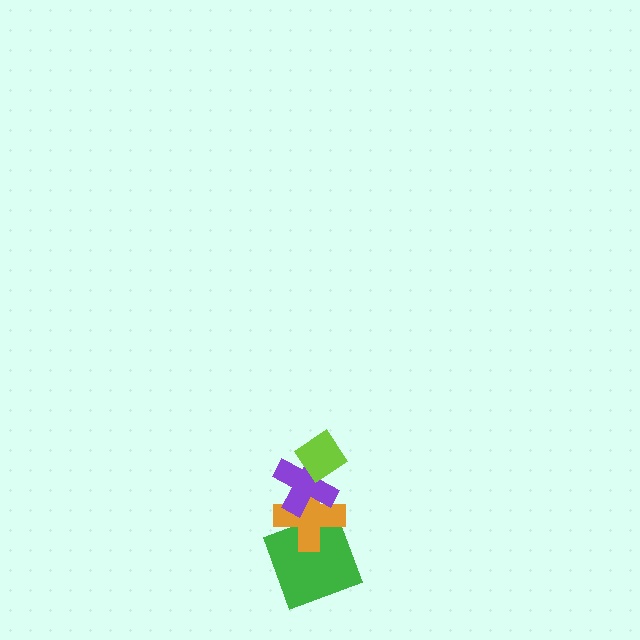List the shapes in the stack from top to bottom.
From top to bottom: the lime diamond, the purple cross, the orange cross, the green square.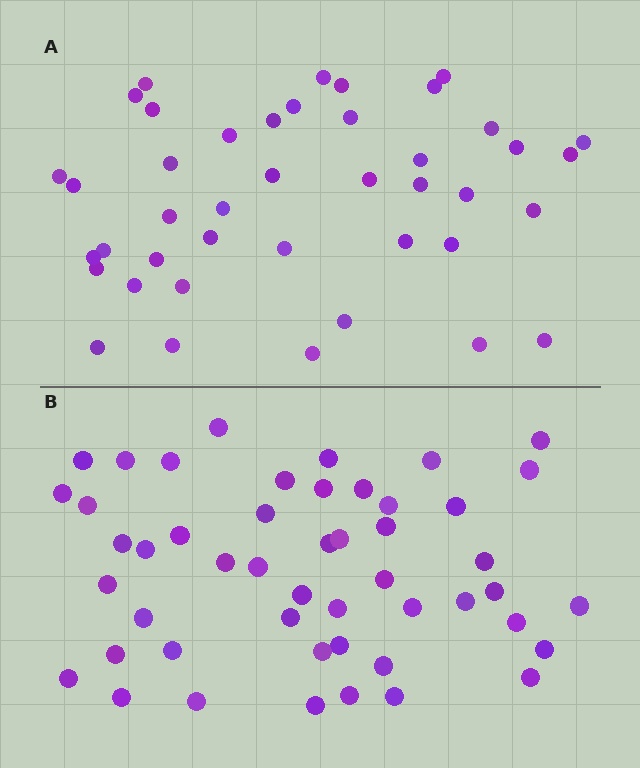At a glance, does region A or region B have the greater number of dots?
Region B (the bottom region) has more dots.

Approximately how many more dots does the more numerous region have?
Region B has roughly 8 or so more dots than region A.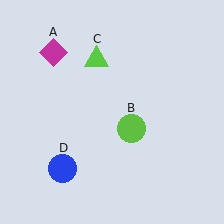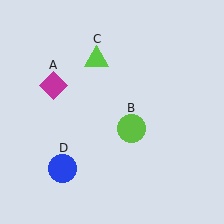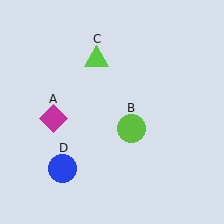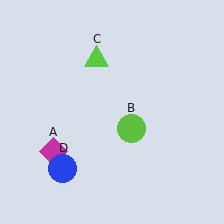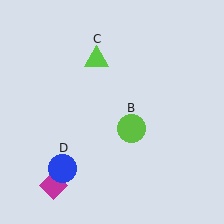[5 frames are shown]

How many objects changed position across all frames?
1 object changed position: magenta diamond (object A).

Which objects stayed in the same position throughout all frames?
Lime circle (object B) and lime triangle (object C) and blue circle (object D) remained stationary.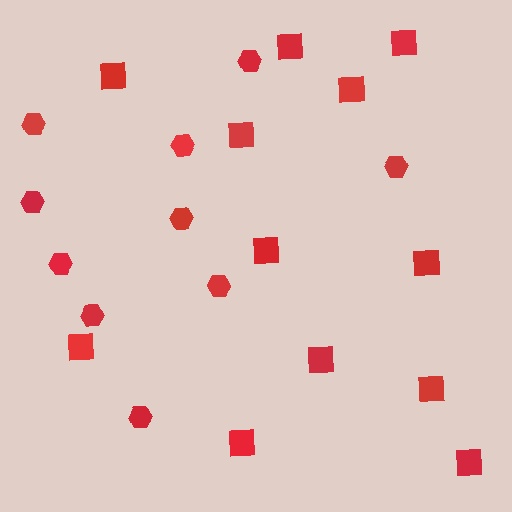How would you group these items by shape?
There are 2 groups: one group of squares (12) and one group of hexagons (10).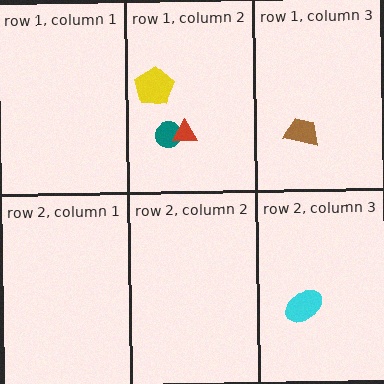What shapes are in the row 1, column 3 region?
The brown trapezoid.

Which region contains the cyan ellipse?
The row 2, column 3 region.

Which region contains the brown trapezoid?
The row 1, column 3 region.